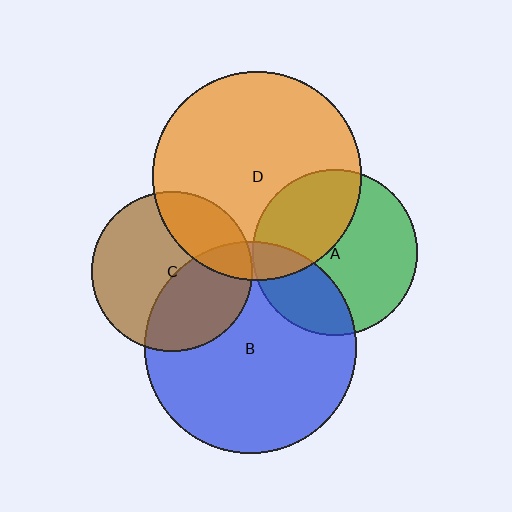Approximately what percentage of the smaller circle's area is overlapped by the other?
Approximately 40%.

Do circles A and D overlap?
Yes.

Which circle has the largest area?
Circle B (blue).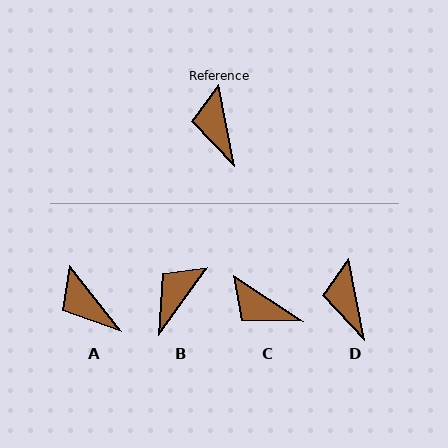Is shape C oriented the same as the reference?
No, it is off by about 45 degrees.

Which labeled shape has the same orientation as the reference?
D.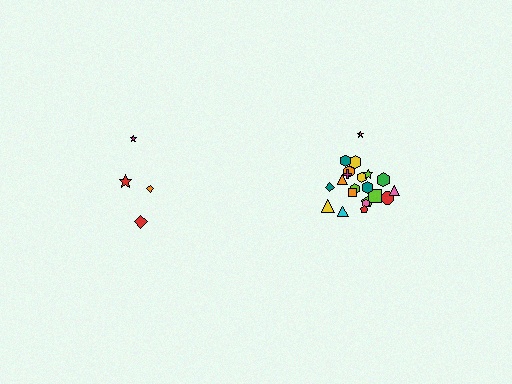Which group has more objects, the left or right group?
The right group.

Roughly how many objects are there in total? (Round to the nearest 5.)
Roughly 25 objects in total.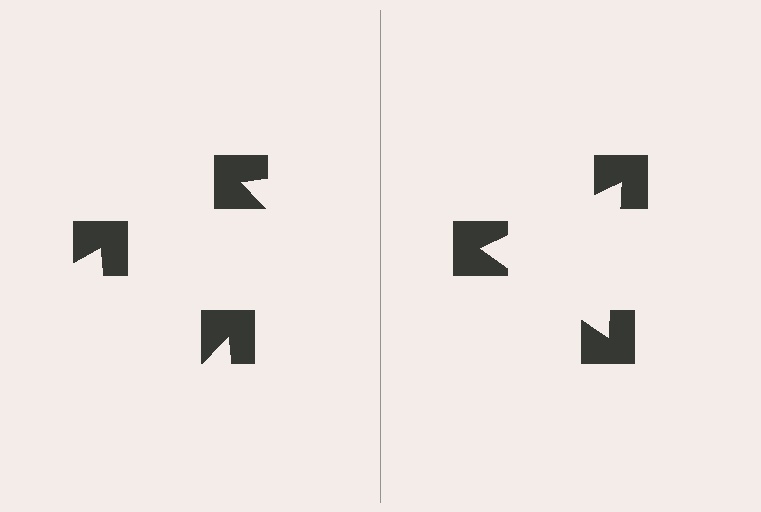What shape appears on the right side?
An illusory triangle.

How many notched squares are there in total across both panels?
6 — 3 on each side.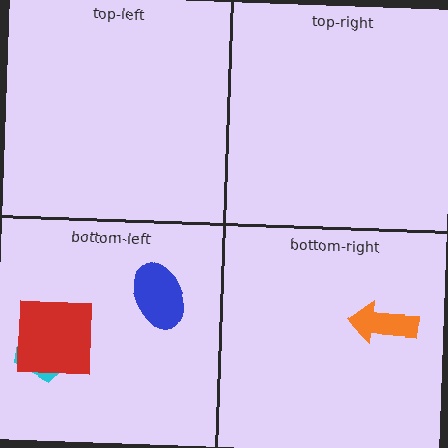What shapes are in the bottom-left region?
The cyan pentagon, the blue ellipse, the red square.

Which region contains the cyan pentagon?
The bottom-left region.